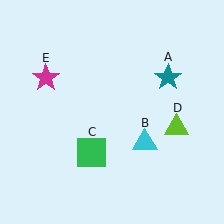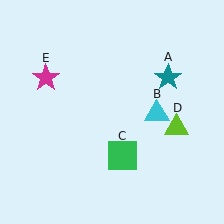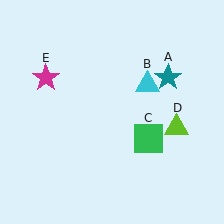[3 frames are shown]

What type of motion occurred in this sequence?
The cyan triangle (object B), green square (object C) rotated counterclockwise around the center of the scene.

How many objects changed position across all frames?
2 objects changed position: cyan triangle (object B), green square (object C).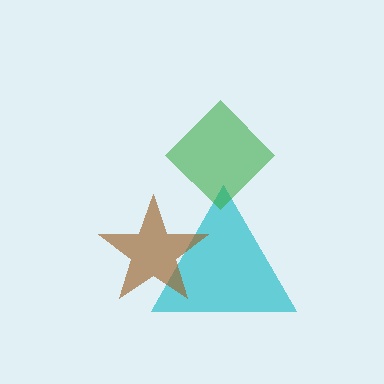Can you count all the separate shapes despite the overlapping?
Yes, there are 3 separate shapes.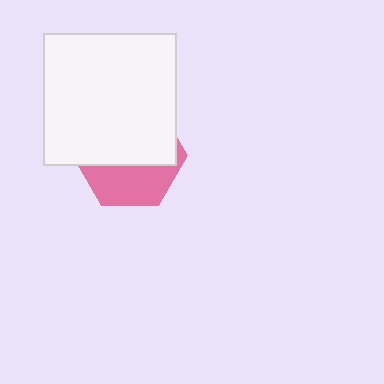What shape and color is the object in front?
The object in front is a white rectangle.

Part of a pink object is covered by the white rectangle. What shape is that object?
It is a hexagon.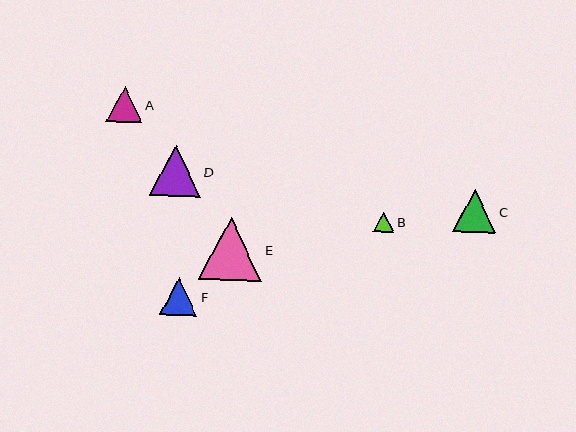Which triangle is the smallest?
Triangle B is the smallest with a size of approximately 20 pixels.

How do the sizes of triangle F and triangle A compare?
Triangle F and triangle A are approximately the same size.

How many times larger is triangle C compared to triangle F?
Triangle C is approximately 1.2 times the size of triangle F.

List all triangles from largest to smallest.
From largest to smallest: E, D, C, F, A, B.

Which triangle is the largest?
Triangle E is the largest with a size of approximately 63 pixels.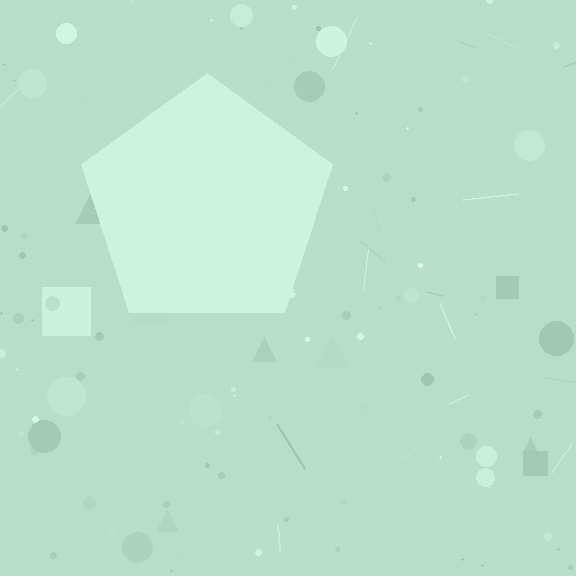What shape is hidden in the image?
A pentagon is hidden in the image.